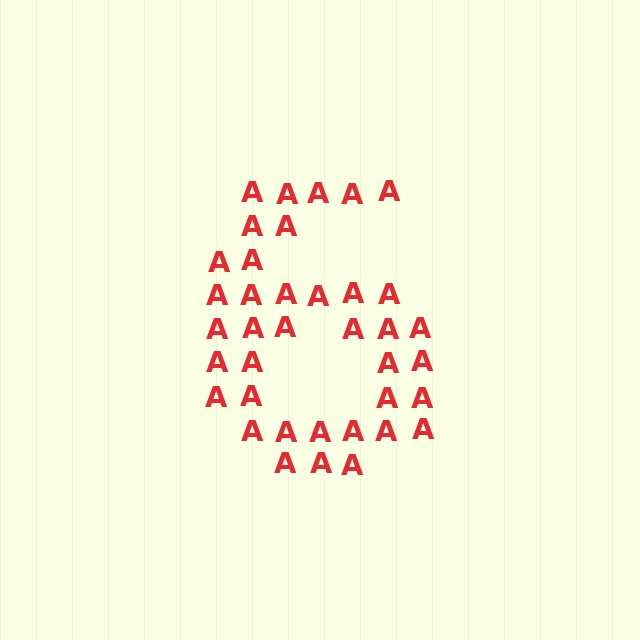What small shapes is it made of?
It is made of small letter A's.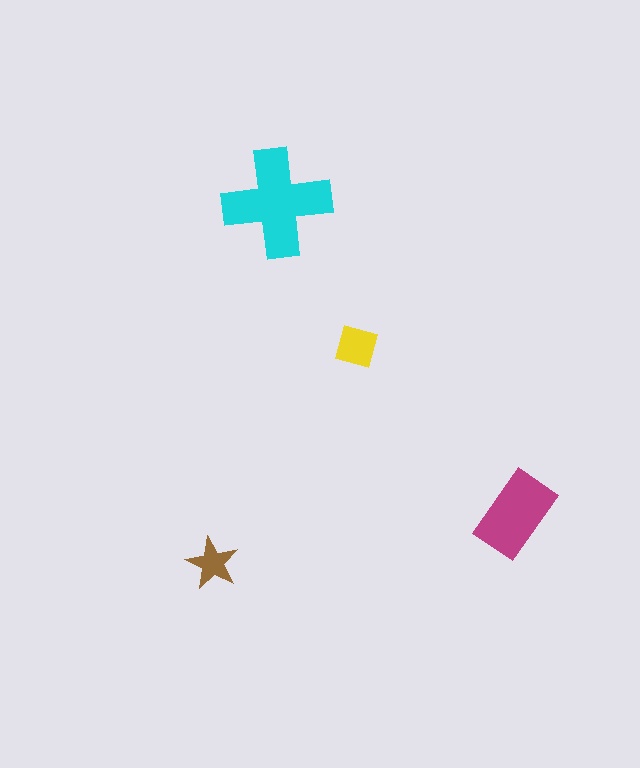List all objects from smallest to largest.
The brown star, the yellow square, the magenta rectangle, the cyan cross.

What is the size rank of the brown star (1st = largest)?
4th.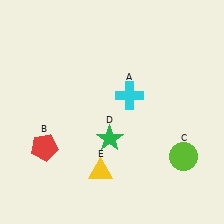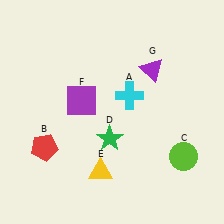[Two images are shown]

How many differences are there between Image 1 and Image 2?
There are 2 differences between the two images.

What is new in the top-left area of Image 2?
A purple square (F) was added in the top-left area of Image 2.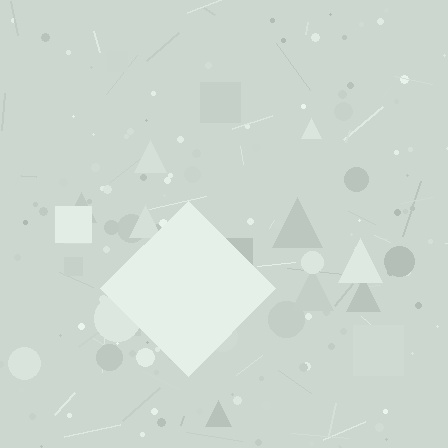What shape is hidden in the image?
A diamond is hidden in the image.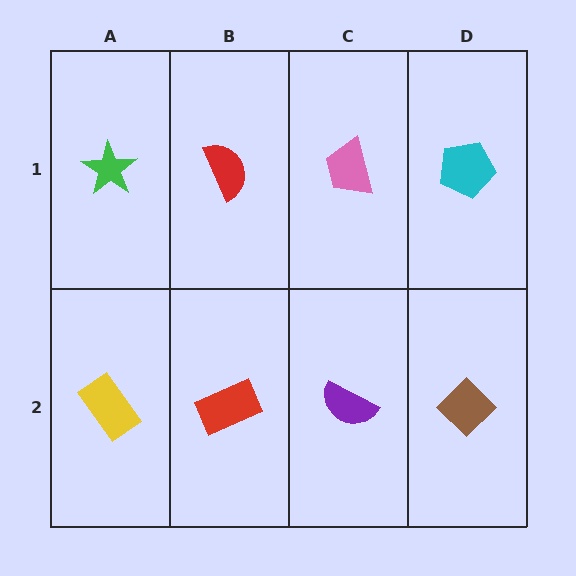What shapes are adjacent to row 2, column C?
A pink trapezoid (row 1, column C), a red rectangle (row 2, column B), a brown diamond (row 2, column D).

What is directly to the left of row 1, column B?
A green star.